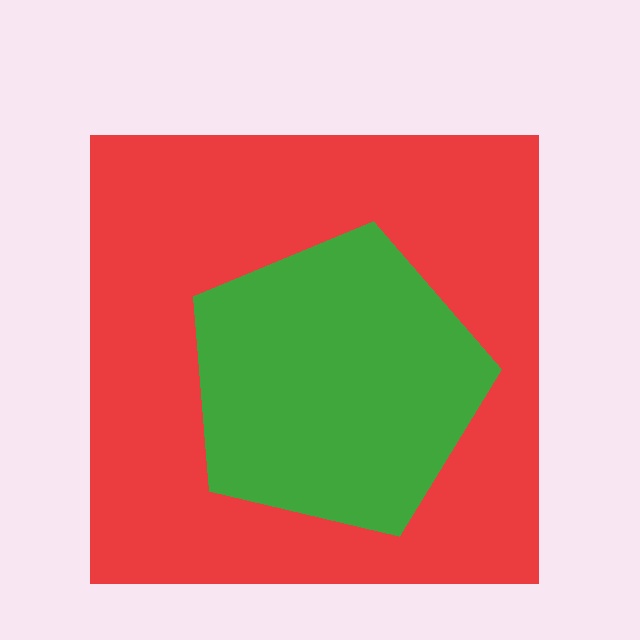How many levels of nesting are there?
2.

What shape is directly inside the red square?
The green pentagon.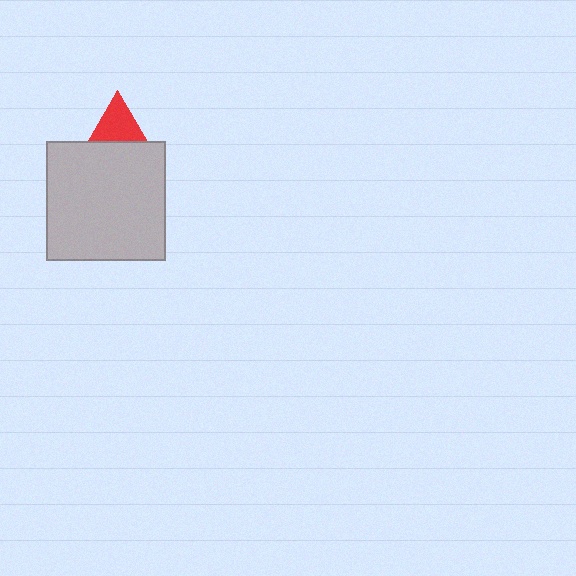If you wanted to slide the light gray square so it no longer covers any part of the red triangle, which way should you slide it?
Slide it down — that is the most direct way to separate the two shapes.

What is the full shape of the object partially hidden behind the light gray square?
The partially hidden object is a red triangle.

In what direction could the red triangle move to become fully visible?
The red triangle could move up. That would shift it out from behind the light gray square entirely.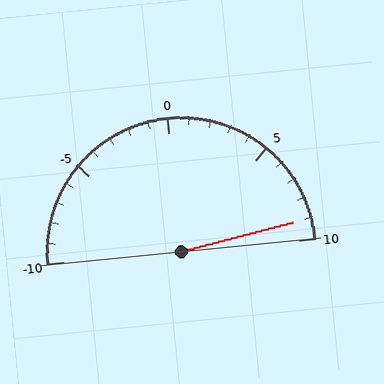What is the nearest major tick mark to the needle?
The nearest major tick mark is 10.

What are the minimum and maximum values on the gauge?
The gauge ranges from -10 to 10.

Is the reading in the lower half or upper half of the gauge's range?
The reading is in the upper half of the range (-10 to 10).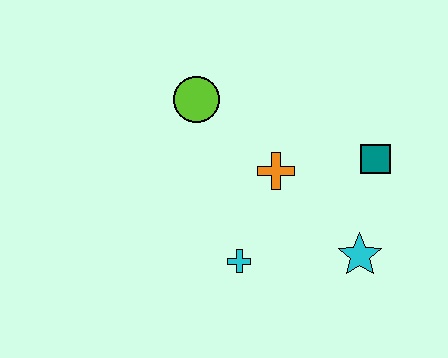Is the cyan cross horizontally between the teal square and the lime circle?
Yes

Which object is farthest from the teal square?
The lime circle is farthest from the teal square.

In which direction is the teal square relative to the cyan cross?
The teal square is to the right of the cyan cross.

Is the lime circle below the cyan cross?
No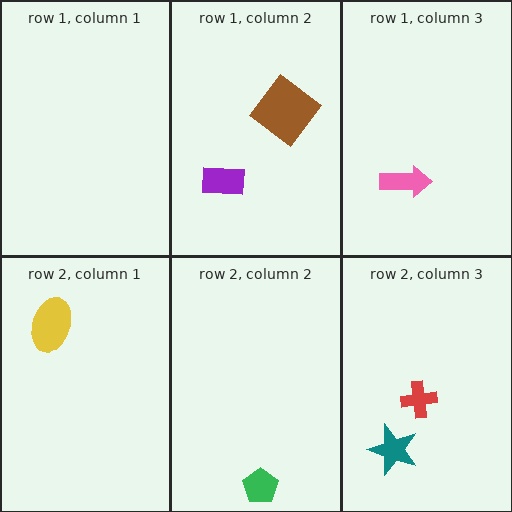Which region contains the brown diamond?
The row 1, column 2 region.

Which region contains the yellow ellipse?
The row 2, column 1 region.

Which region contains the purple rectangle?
The row 1, column 2 region.